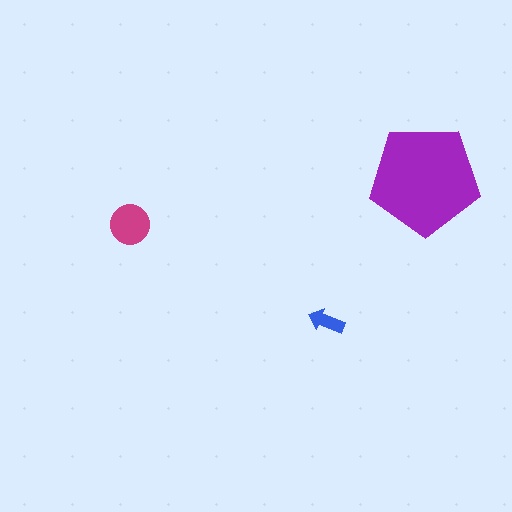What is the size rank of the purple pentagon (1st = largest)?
1st.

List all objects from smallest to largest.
The blue arrow, the magenta circle, the purple pentagon.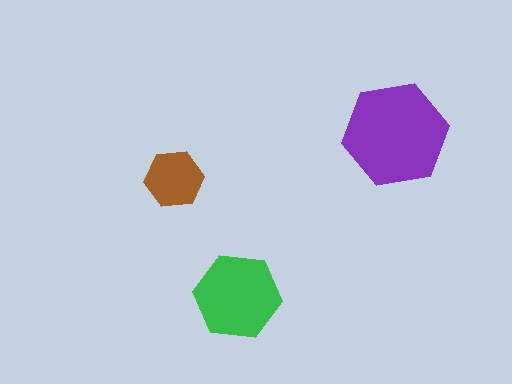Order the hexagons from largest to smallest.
the purple one, the green one, the brown one.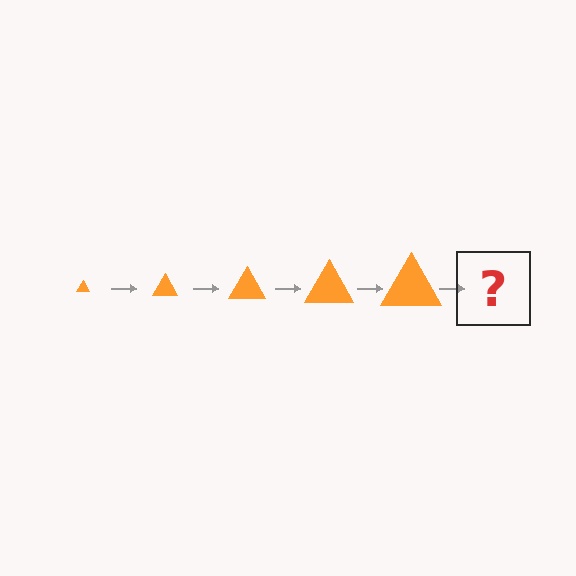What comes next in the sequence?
The next element should be an orange triangle, larger than the previous one.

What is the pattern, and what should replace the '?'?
The pattern is that the triangle gets progressively larger each step. The '?' should be an orange triangle, larger than the previous one.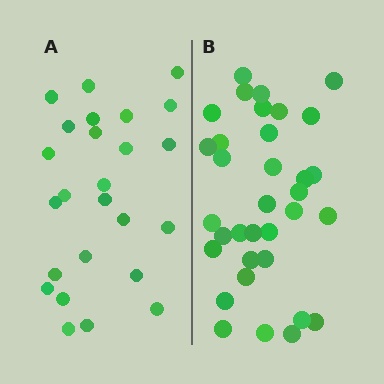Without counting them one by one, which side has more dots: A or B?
Region B (the right region) has more dots.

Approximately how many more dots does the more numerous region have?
Region B has roughly 8 or so more dots than region A.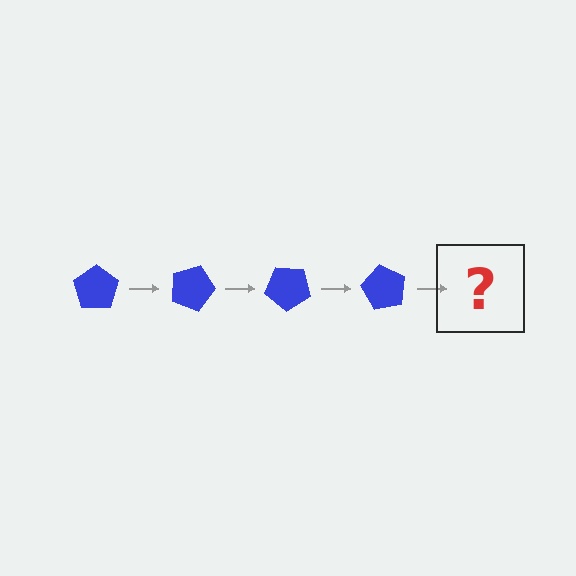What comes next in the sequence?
The next element should be a blue pentagon rotated 80 degrees.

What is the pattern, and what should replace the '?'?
The pattern is that the pentagon rotates 20 degrees each step. The '?' should be a blue pentagon rotated 80 degrees.